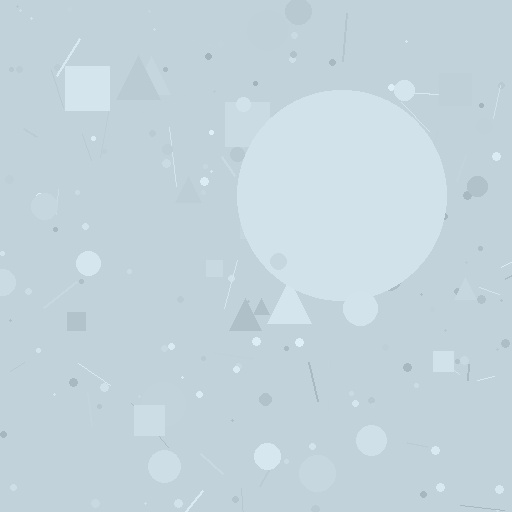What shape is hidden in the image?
A circle is hidden in the image.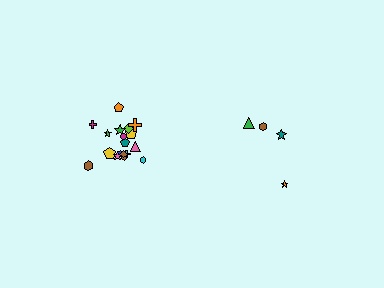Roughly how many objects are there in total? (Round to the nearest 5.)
Roughly 20 objects in total.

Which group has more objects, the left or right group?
The left group.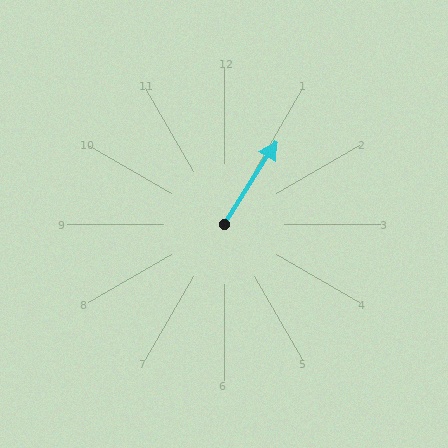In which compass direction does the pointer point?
Northeast.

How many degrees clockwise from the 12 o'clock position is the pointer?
Approximately 32 degrees.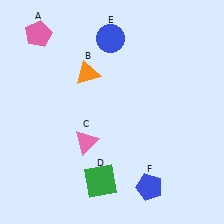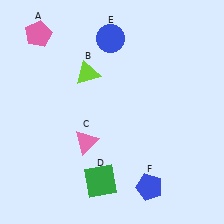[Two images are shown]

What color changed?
The triangle (B) changed from orange in Image 1 to lime in Image 2.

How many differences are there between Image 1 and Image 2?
There is 1 difference between the two images.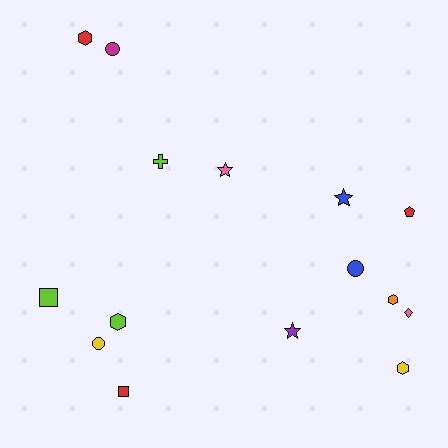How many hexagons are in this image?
There are 4 hexagons.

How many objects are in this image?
There are 15 objects.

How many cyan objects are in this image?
There are no cyan objects.